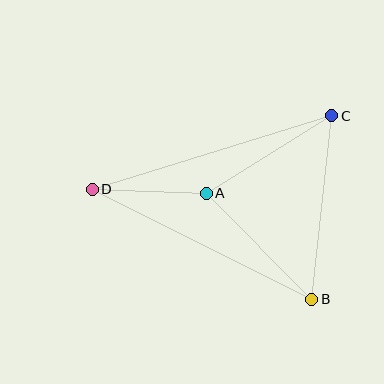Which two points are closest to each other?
Points A and D are closest to each other.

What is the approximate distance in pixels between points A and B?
The distance between A and B is approximately 150 pixels.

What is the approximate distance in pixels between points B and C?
The distance between B and C is approximately 185 pixels.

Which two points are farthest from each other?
Points C and D are farthest from each other.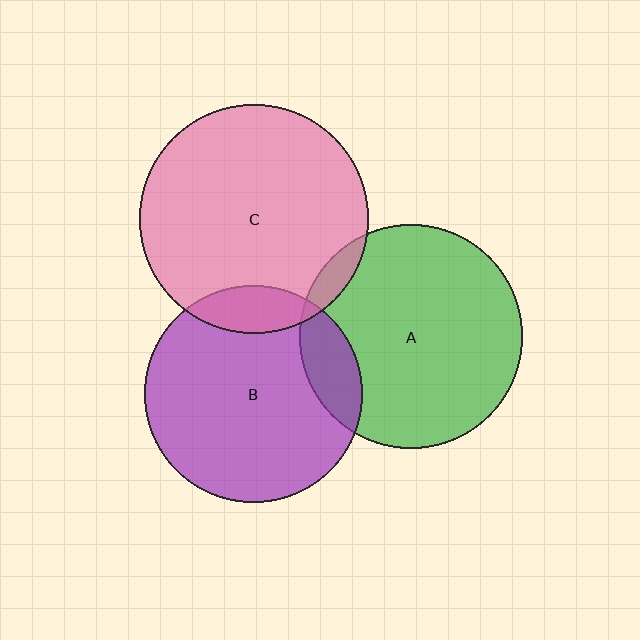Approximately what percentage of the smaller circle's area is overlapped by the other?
Approximately 10%.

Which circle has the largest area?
Circle C (pink).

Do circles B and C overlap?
Yes.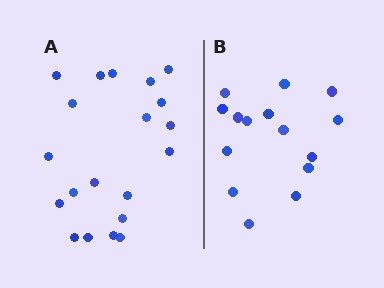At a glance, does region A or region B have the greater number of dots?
Region A (the left region) has more dots.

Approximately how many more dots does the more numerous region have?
Region A has about 5 more dots than region B.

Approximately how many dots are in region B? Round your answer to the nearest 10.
About 20 dots. (The exact count is 15, which rounds to 20.)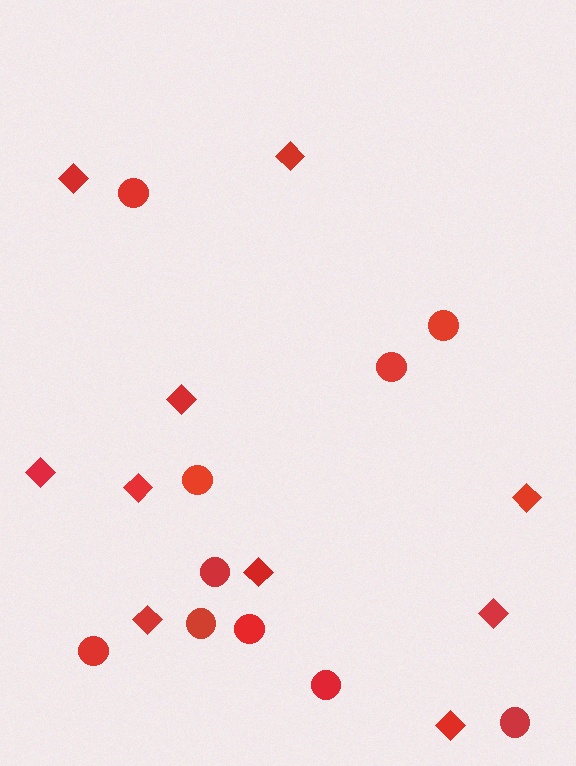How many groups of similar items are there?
There are 2 groups: one group of diamonds (10) and one group of circles (10).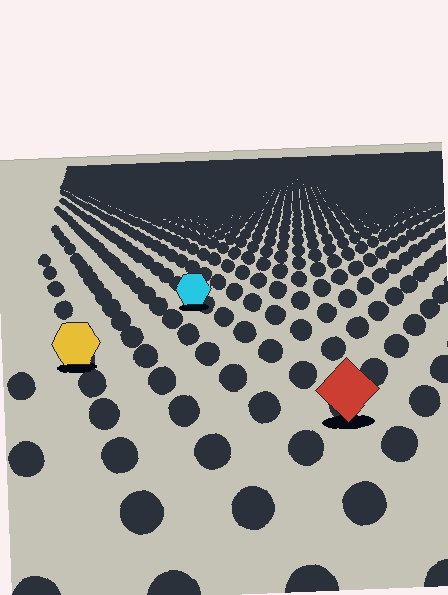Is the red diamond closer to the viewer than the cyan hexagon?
Yes. The red diamond is closer — you can tell from the texture gradient: the ground texture is coarser near it.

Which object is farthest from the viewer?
The cyan hexagon is farthest from the viewer. It appears smaller and the ground texture around it is denser.